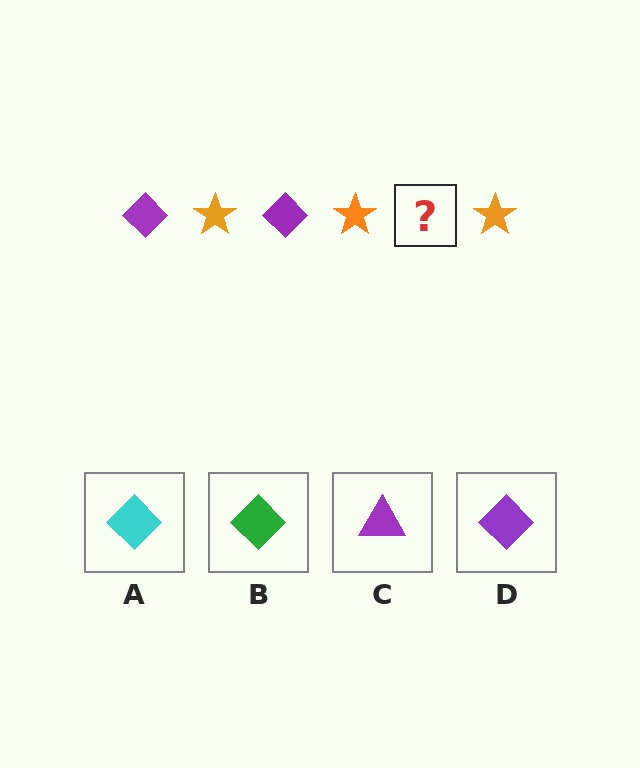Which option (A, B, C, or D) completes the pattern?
D.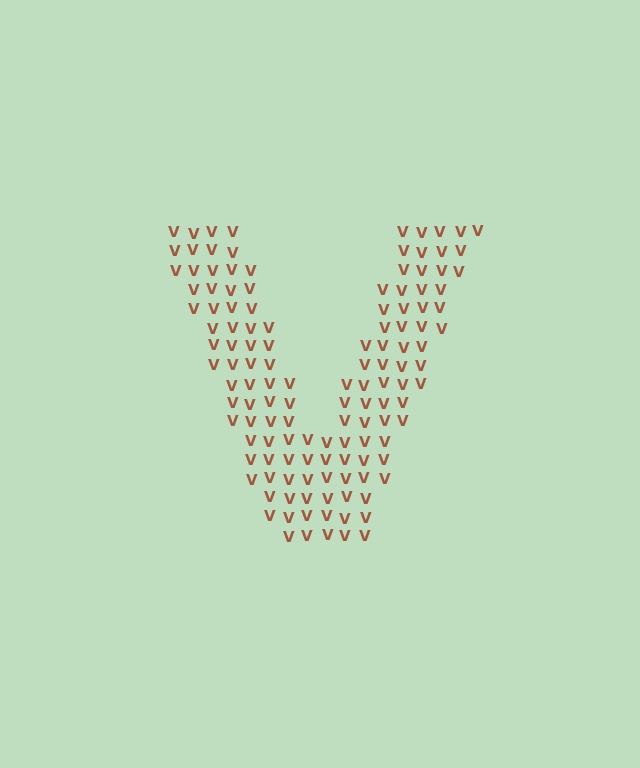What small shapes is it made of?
It is made of small letter V's.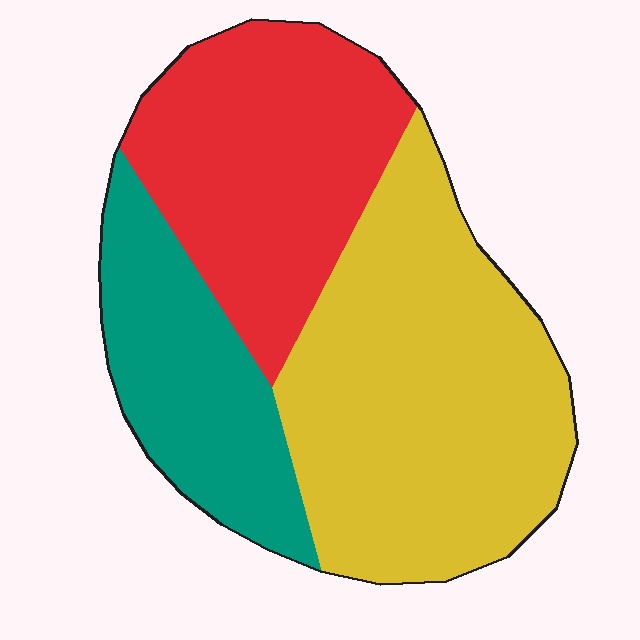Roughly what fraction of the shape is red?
Red covers 32% of the shape.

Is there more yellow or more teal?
Yellow.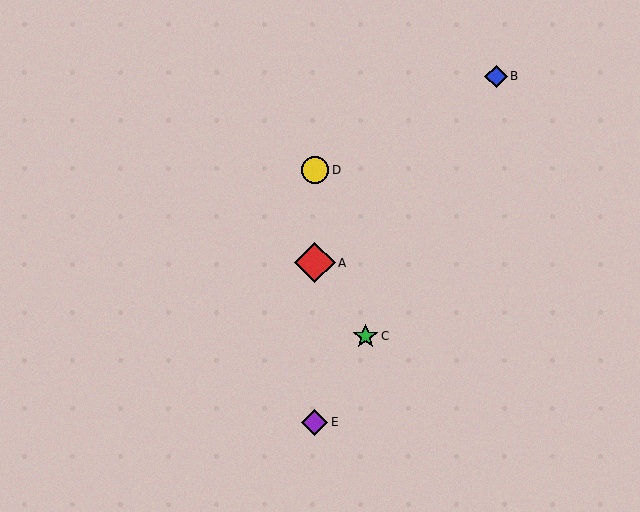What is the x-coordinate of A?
Object A is at x≈315.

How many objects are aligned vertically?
3 objects (A, D, E) are aligned vertically.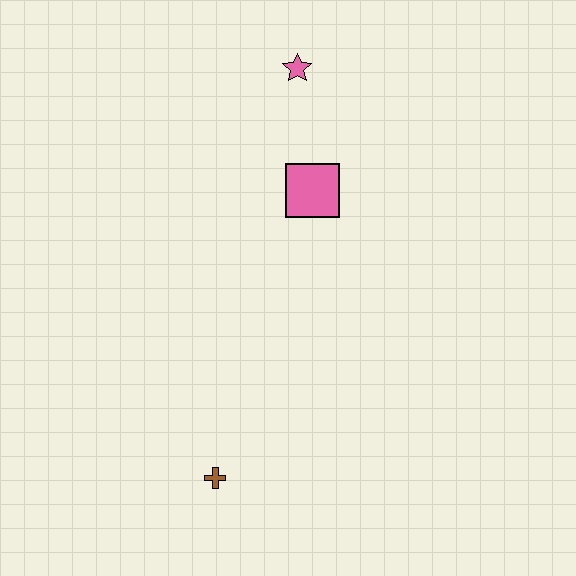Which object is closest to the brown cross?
The pink square is closest to the brown cross.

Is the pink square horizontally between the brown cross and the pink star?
No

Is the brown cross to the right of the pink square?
No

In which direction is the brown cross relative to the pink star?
The brown cross is below the pink star.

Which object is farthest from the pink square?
The brown cross is farthest from the pink square.